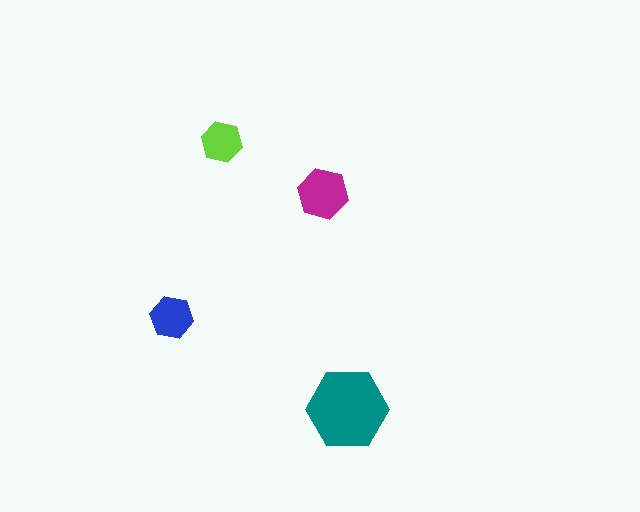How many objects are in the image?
There are 4 objects in the image.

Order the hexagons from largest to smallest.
the teal one, the magenta one, the blue one, the lime one.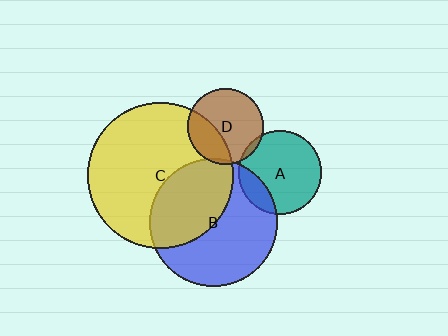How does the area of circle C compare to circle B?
Approximately 1.3 times.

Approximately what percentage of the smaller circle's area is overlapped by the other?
Approximately 5%.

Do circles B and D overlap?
Yes.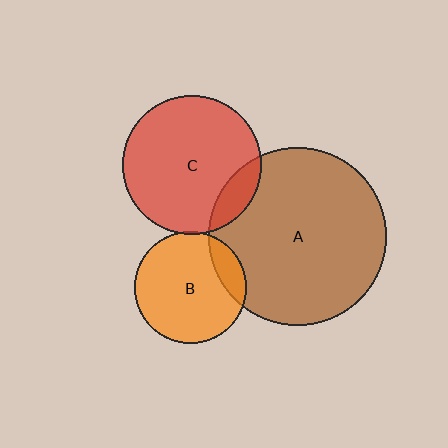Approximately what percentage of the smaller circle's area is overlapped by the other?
Approximately 15%.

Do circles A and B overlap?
Yes.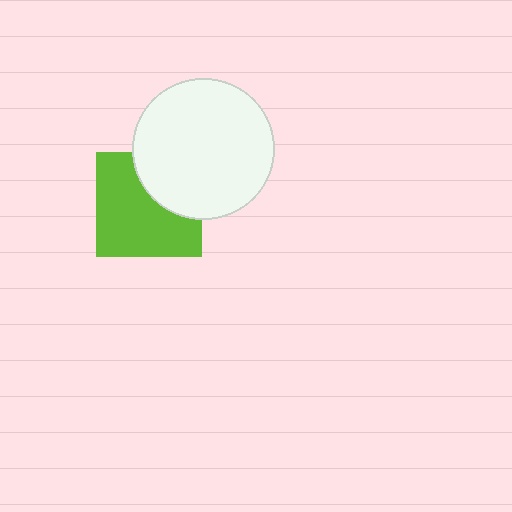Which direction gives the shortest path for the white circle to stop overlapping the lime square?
Moving toward the upper-right gives the shortest separation.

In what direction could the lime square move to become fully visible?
The lime square could move toward the lower-left. That would shift it out from behind the white circle entirely.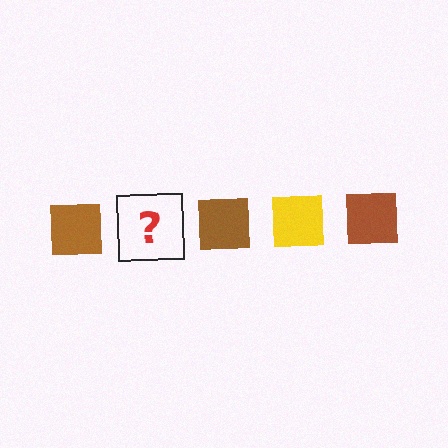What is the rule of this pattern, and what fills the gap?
The rule is that the pattern cycles through brown, yellow squares. The gap should be filled with a yellow square.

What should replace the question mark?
The question mark should be replaced with a yellow square.